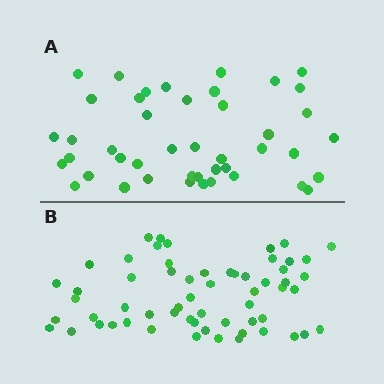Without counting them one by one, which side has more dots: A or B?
Region B (the bottom region) has more dots.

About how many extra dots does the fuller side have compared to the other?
Region B has approximately 15 more dots than region A.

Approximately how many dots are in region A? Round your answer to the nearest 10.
About 40 dots. (The exact count is 44, which rounds to 40.)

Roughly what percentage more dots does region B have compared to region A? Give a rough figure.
About 35% more.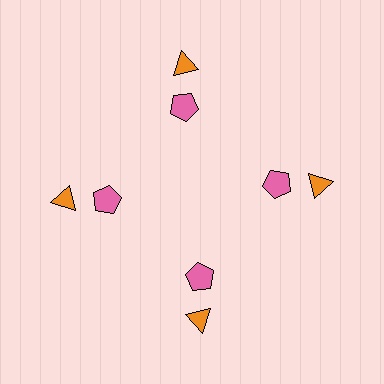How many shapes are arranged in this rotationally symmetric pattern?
There are 8 shapes, arranged in 4 groups of 2.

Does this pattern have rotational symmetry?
Yes, this pattern has 4-fold rotational symmetry. It looks the same after rotating 90 degrees around the center.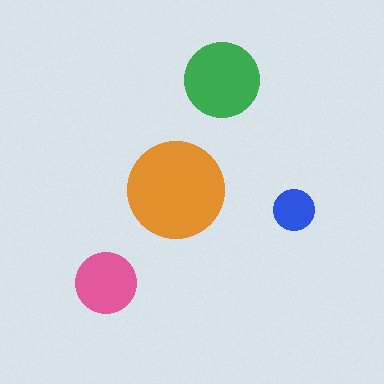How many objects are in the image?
There are 4 objects in the image.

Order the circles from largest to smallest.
the orange one, the green one, the pink one, the blue one.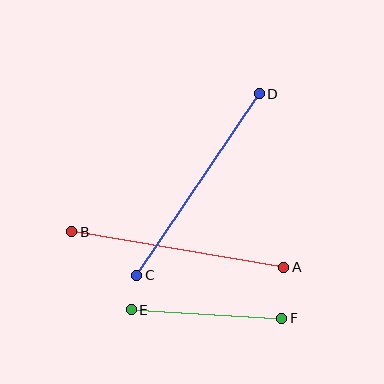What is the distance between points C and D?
The distance is approximately 219 pixels.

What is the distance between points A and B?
The distance is approximately 215 pixels.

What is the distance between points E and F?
The distance is approximately 151 pixels.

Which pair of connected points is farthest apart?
Points C and D are farthest apart.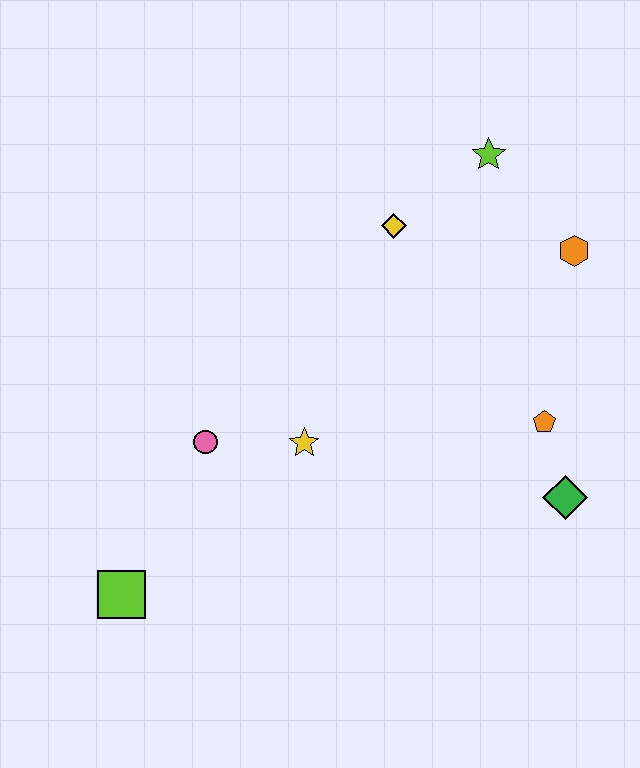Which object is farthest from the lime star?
The lime square is farthest from the lime star.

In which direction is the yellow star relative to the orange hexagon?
The yellow star is to the left of the orange hexagon.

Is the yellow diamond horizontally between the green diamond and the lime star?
No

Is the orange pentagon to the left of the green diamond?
Yes